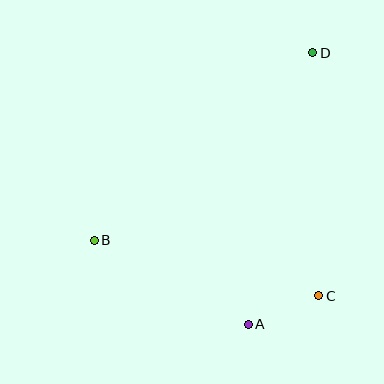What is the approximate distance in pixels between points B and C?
The distance between B and C is approximately 231 pixels.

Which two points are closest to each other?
Points A and C are closest to each other.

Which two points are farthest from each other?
Points B and D are farthest from each other.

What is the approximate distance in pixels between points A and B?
The distance between A and B is approximately 175 pixels.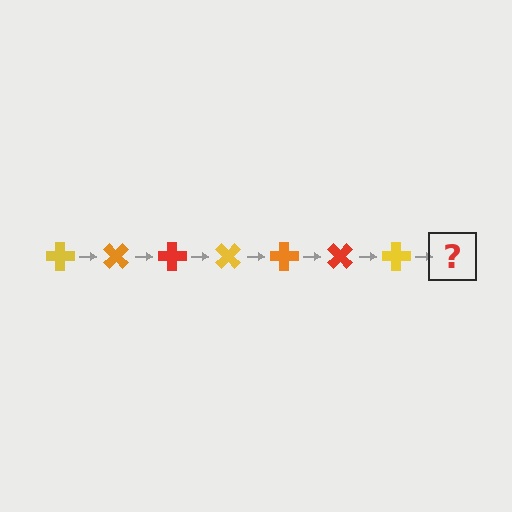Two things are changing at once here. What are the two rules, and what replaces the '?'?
The two rules are that it rotates 45 degrees each step and the color cycles through yellow, orange, and red. The '?' should be an orange cross, rotated 315 degrees from the start.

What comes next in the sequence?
The next element should be an orange cross, rotated 315 degrees from the start.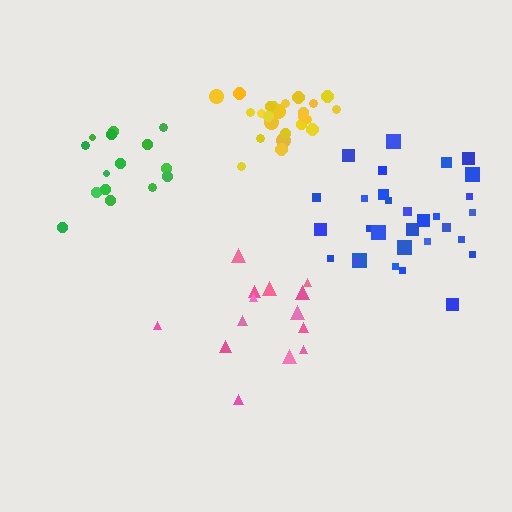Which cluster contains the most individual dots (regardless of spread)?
Blue (31).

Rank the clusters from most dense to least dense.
yellow, blue, green, pink.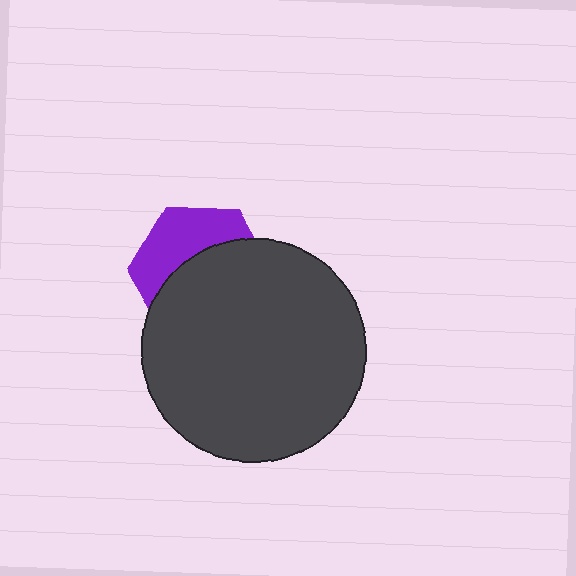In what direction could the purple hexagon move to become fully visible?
The purple hexagon could move up. That would shift it out from behind the dark gray circle entirely.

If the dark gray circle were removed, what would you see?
You would see the complete purple hexagon.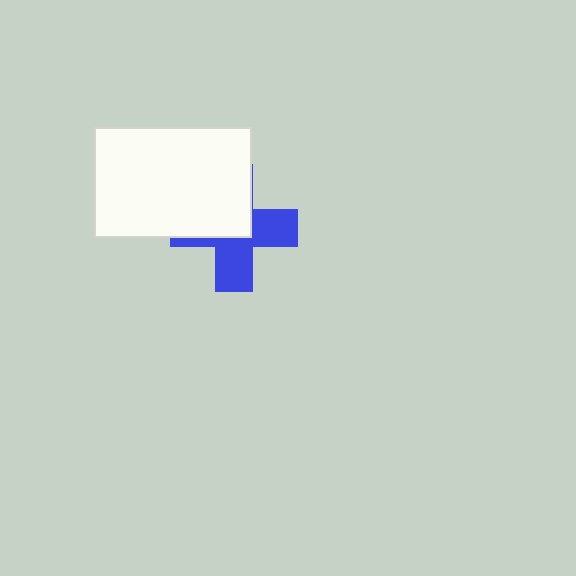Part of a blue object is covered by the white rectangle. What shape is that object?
It is a cross.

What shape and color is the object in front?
The object in front is a white rectangle.